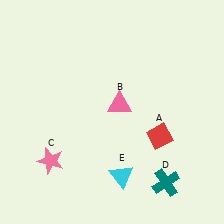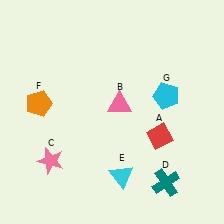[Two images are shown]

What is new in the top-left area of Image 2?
An orange pentagon (F) was added in the top-left area of Image 2.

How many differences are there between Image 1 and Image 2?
There are 2 differences between the two images.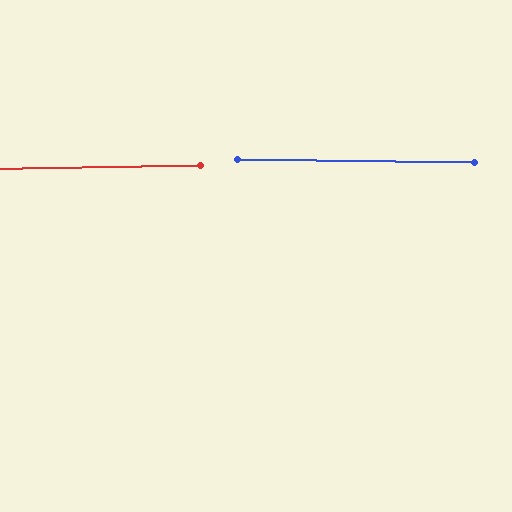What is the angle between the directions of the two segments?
Approximately 2 degrees.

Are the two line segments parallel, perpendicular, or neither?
Parallel — their directions differ by only 2.0°.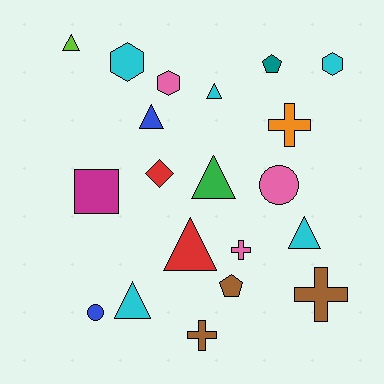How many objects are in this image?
There are 20 objects.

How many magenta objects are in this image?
There is 1 magenta object.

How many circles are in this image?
There are 2 circles.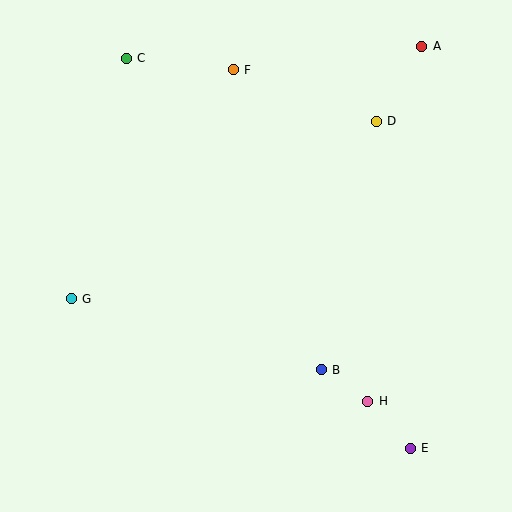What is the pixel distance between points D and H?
The distance between D and H is 280 pixels.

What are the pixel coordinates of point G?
Point G is at (71, 299).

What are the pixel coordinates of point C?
Point C is at (126, 58).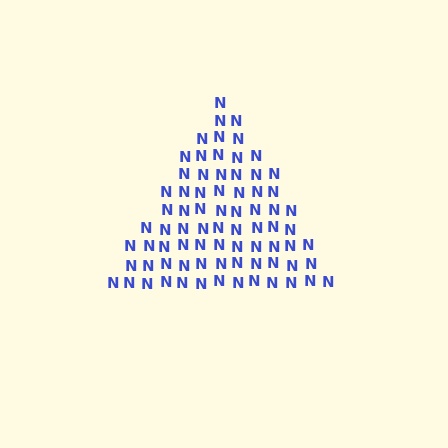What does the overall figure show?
The overall figure shows a triangle.